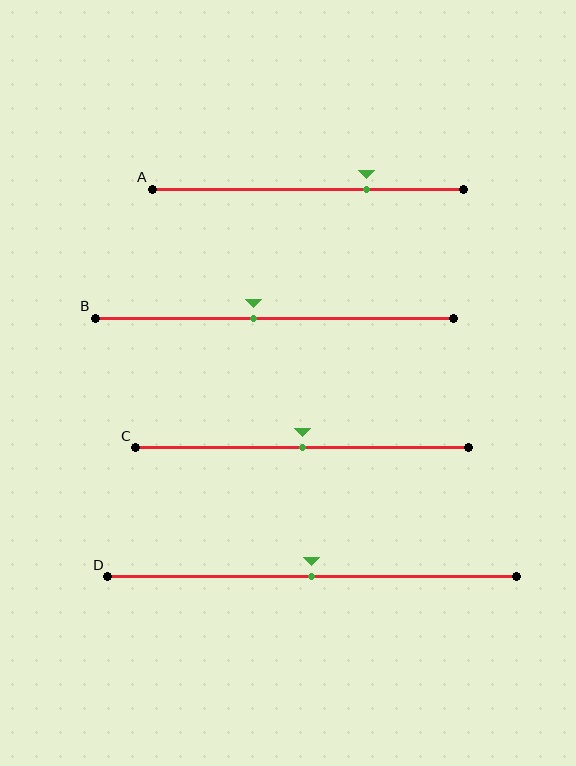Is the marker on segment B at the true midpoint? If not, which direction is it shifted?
No, the marker on segment B is shifted to the left by about 6% of the segment length.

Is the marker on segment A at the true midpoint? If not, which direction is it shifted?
No, the marker on segment A is shifted to the right by about 19% of the segment length.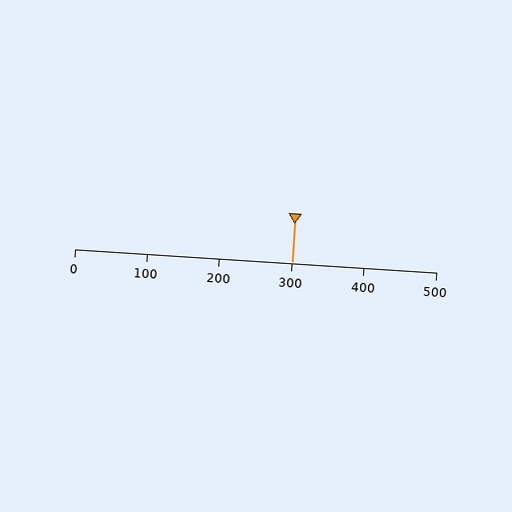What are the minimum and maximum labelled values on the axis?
The axis runs from 0 to 500.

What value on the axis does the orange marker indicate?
The marker indicates approximately 300.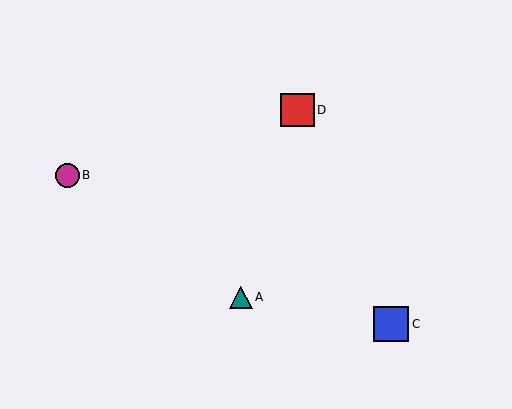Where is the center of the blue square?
The center of the blue square is at (391, 324).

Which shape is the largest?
The blue square (labeled C) is the largest.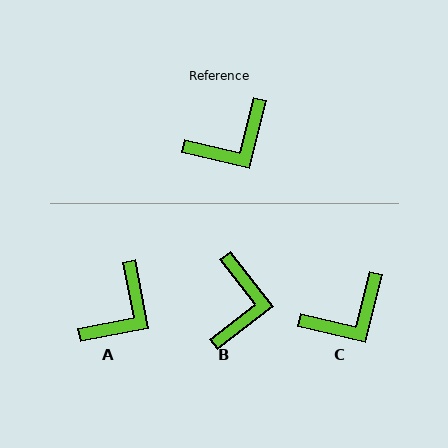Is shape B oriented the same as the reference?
No, it is off by about 52 degrees.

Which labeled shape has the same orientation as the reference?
C.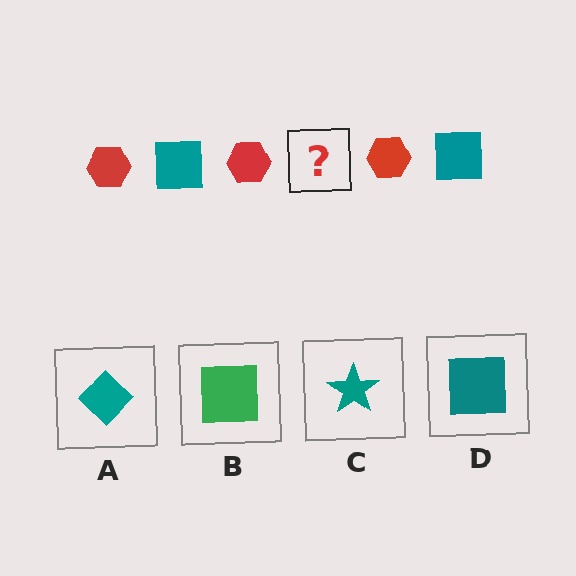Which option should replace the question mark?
Option D.